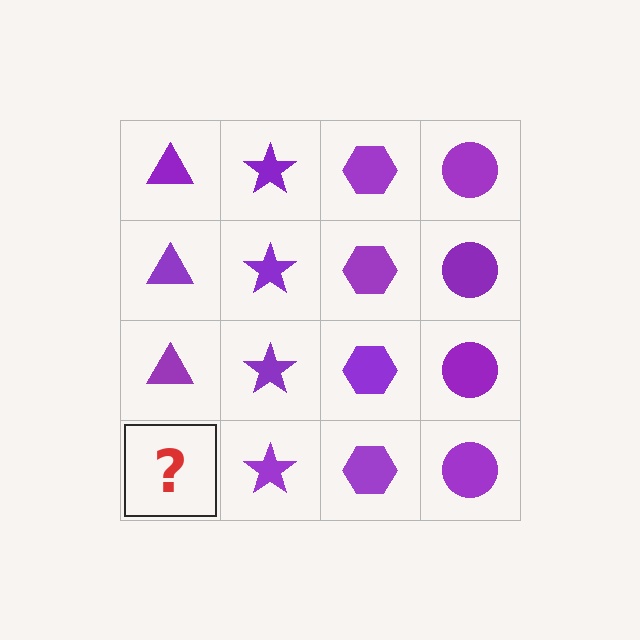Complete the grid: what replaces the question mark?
The question mark should be replaced with a purple triangle.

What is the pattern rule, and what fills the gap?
The rule is that each column has a consistent shape. The gap should be filled with a purple triangle.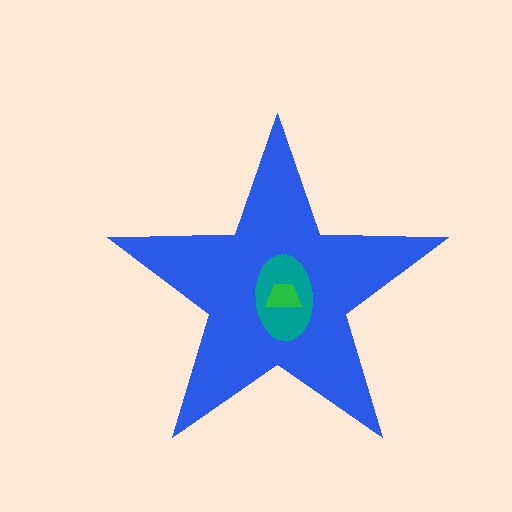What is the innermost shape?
The green trapezoid.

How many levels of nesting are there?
3.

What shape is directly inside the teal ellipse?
The green trapezoid.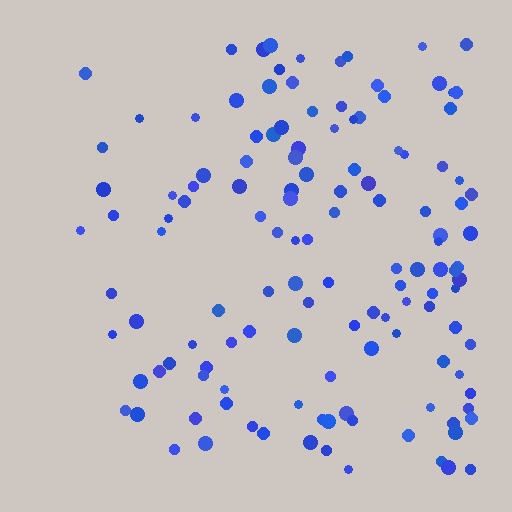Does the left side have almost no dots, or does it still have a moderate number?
Still a moderate number, just noticeably fewer than the right.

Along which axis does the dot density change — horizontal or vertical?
Horizontal.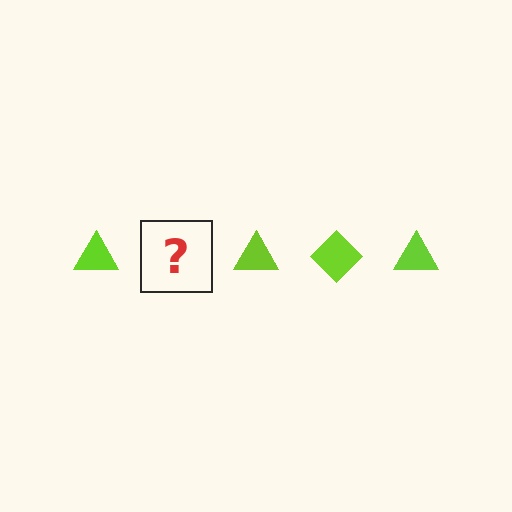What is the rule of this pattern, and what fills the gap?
The rule is that the pattern cycles through triangle, diamond shapes in lime. The gap should be filled with a lime diamond.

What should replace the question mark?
The question mark should be replaced with a lime diamond.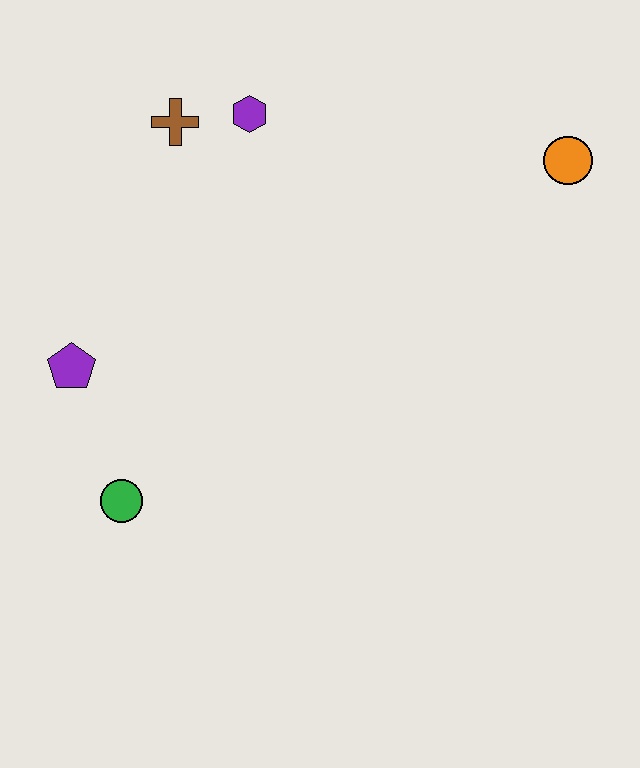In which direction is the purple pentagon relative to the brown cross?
The purple pentagon is below the brown cross.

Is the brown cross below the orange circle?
No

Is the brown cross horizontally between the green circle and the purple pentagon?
No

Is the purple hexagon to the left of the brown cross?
No